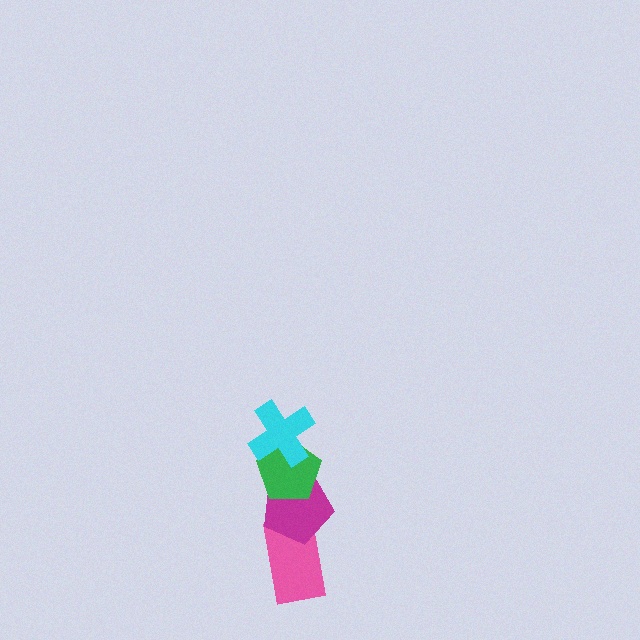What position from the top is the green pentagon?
The green pentagon is 2nd from the top.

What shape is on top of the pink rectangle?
The magenta pentagon is on top of the pink rectangle.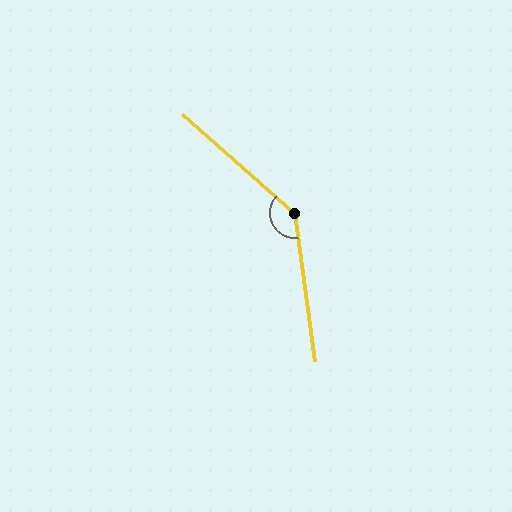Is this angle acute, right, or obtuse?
It is obtuse.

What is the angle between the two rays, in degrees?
Approximately 139 degrees.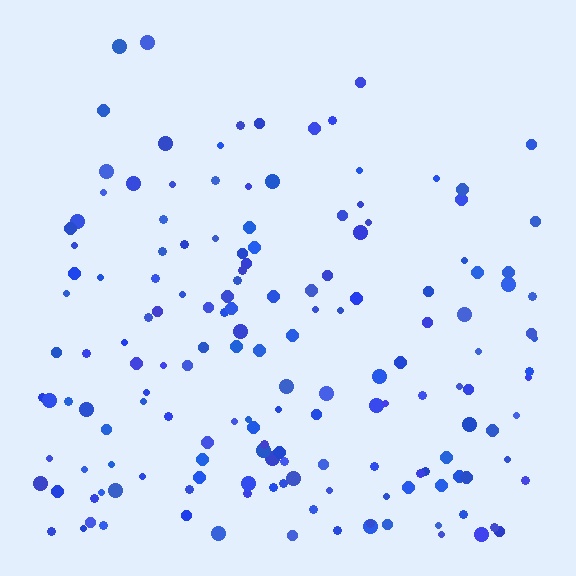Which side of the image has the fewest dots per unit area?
The top.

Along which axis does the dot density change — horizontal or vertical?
Vertical.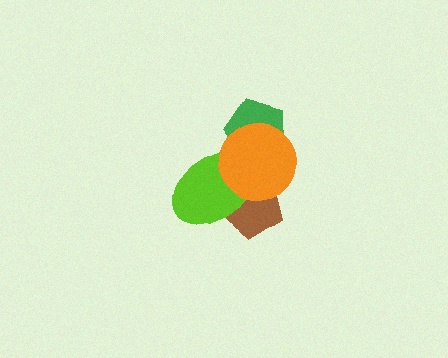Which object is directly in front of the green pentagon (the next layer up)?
The lime ellipse is directly in front of the green pentagon.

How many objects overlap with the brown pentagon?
2 objects overlap with the brown pentagon.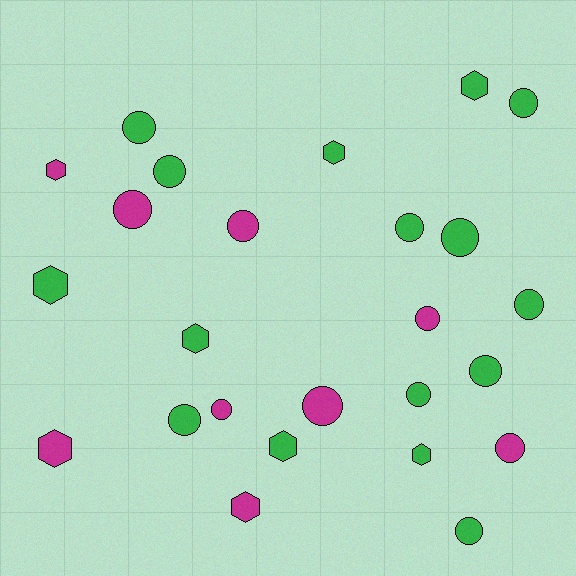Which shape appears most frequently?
Circle, with 16 objects.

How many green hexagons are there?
There are 6 green hexagons.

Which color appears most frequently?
Green, with 16 objects.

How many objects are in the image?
There are 25 objects.